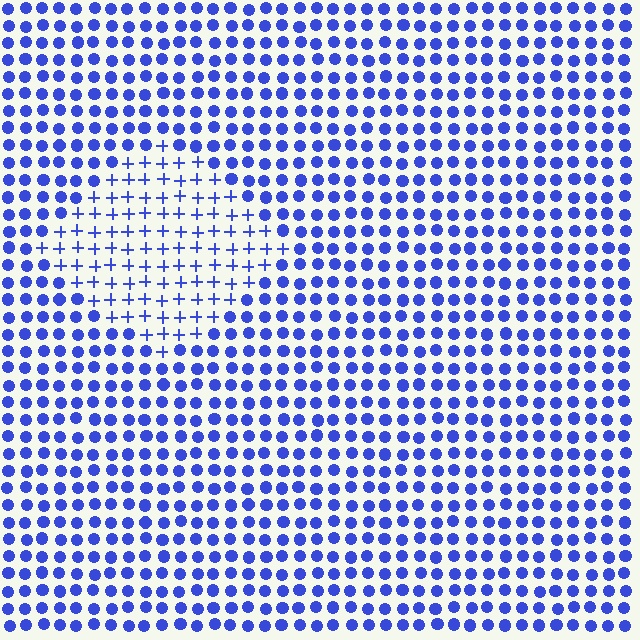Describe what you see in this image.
The image is filled with small blue elements arranged in a uniform grid. A diamond-shaped region contains plus signs, while the surrounding area contains circles. The boundary is defined purely by the change in element shape.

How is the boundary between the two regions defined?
The boundary is defined by a change in element shape: plus signs inside vs. circles outside. All elements share the same color and spacing.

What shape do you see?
I see a diamond.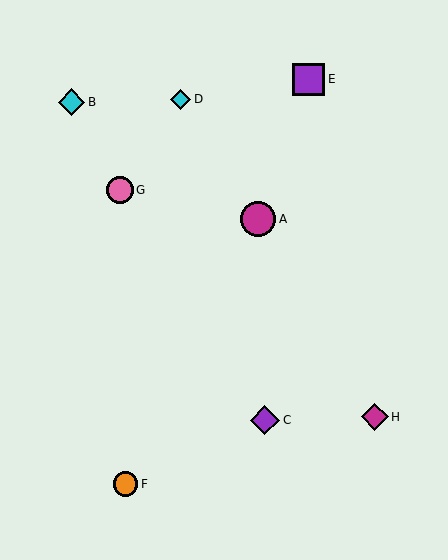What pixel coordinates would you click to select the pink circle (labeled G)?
Click at (120, 190) to select the pink circle G.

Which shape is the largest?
The magenta circle (labeled A) is the largest.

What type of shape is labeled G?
Shape G is a pink circle.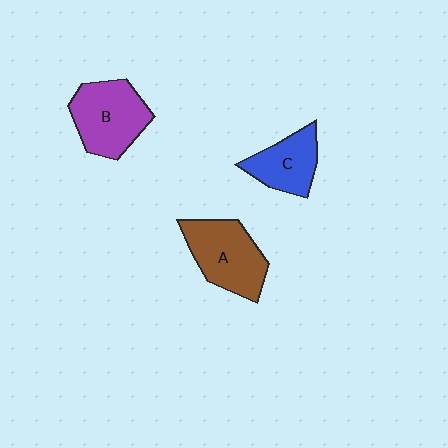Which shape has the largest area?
Shape A (brown).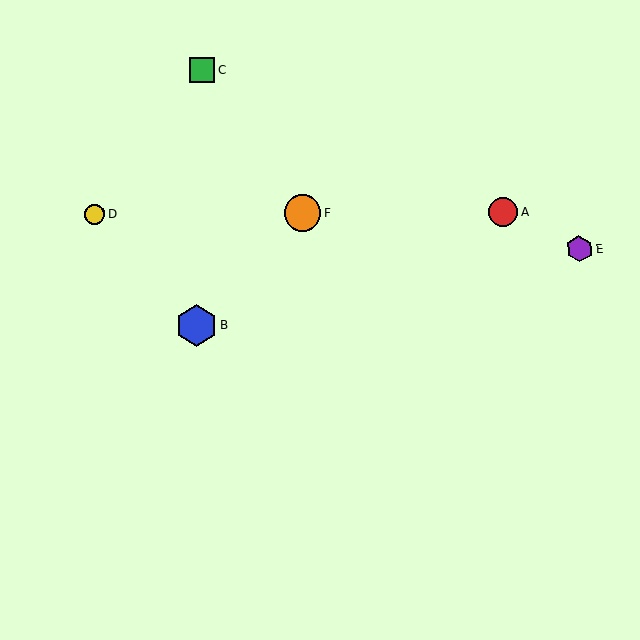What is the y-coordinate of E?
Object E is at y≈249.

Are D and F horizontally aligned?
Yes, both are at y≈214.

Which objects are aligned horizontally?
Objects A, D, F are aligned horizontally.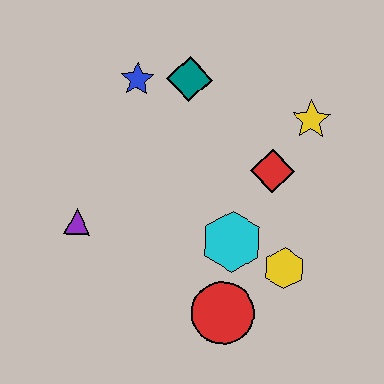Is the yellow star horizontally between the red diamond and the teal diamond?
No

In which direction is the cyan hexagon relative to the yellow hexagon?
The cyan hexagon is to the left of the yellow hexagon.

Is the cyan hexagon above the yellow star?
No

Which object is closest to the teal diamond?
The blue star is closest to the teal diamond.